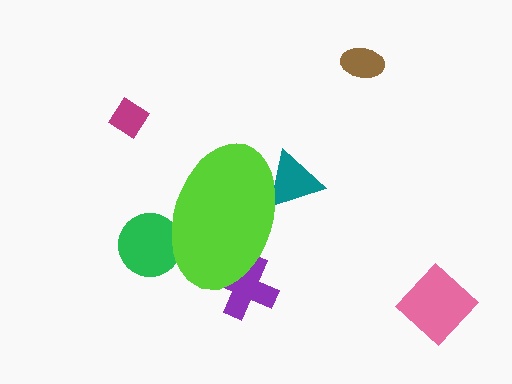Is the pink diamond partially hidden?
No, the pink diamond is fully visible.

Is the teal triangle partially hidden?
Yes, the teal triangle is partially hidden behind the lime ellipse.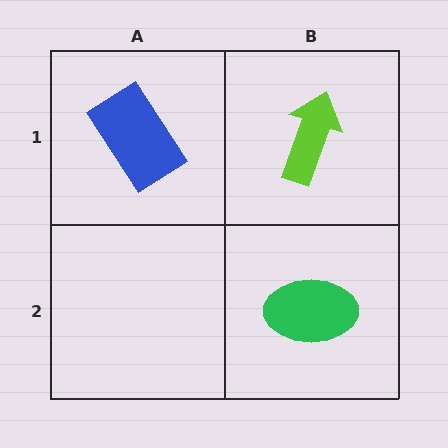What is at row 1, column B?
A lime arrow.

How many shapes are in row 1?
2 shapes.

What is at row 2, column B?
A green ellipse.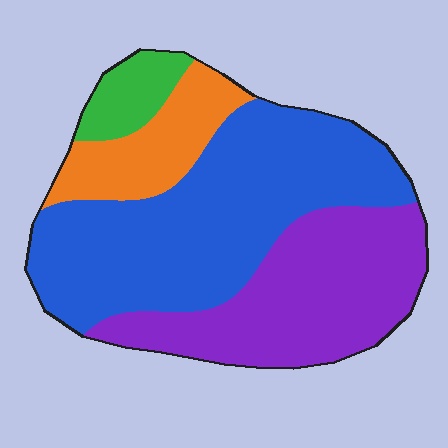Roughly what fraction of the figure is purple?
Purple covers about 30% of the figure.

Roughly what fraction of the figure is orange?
Orange takes up about one eighth (1/8) of the figure.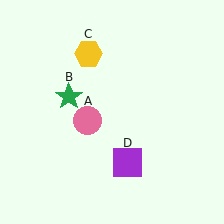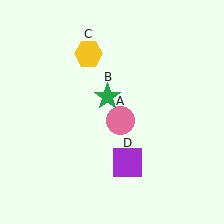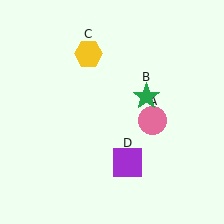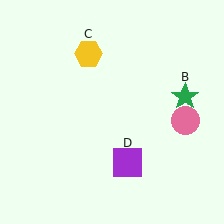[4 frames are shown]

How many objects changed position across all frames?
2 objects changed position: pink circle (object A), green star (object B).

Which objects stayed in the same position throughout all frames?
Yellow hexagon (object C) and purple square (object D) remained stationary.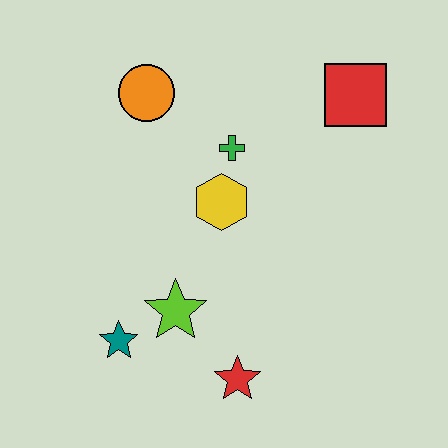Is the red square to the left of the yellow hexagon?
No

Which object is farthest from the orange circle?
The red star is farthest from the orange circle.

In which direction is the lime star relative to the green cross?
The lime star is below the green cross.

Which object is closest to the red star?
The lime star is closest to the red star.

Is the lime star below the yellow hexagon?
Yes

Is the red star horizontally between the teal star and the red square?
Yes